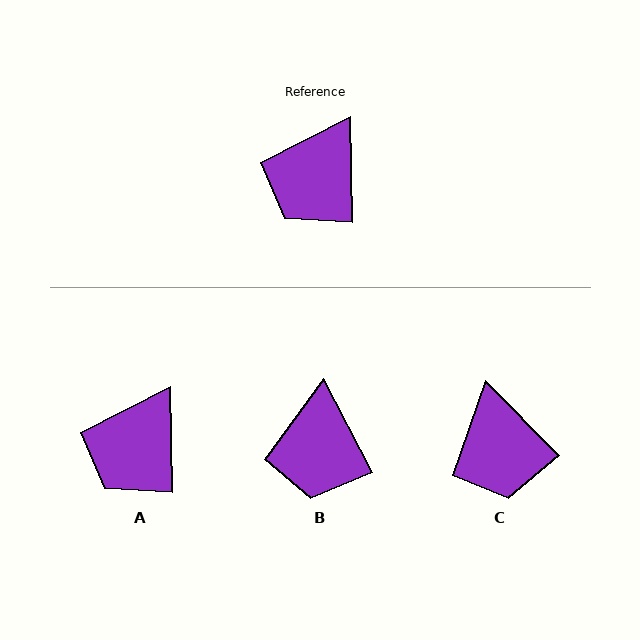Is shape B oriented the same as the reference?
No, it is off by about 27 degrees.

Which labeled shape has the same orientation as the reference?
A.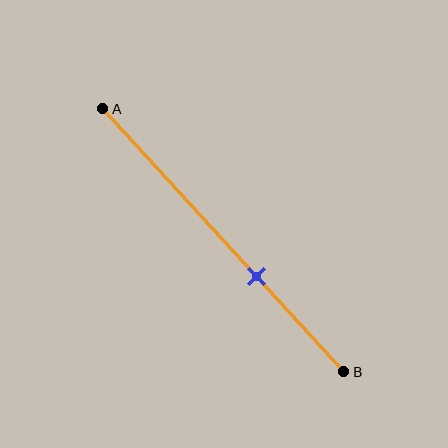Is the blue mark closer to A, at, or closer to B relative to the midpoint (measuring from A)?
The blue mark is closer to point B than the midpoint of segment AB.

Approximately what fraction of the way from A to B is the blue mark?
The blue mark is approximately 65% of the way from A to B.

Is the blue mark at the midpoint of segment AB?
No, the mark is at about 65% from A, not at the 50% midpoint.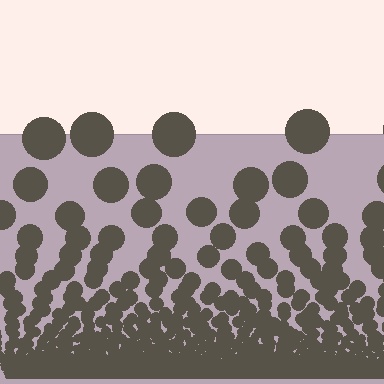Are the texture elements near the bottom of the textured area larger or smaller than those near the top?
Smaller. The gradient is inverted — elements near the bottom are smaller and denser.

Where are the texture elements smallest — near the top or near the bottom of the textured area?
Near the bottom.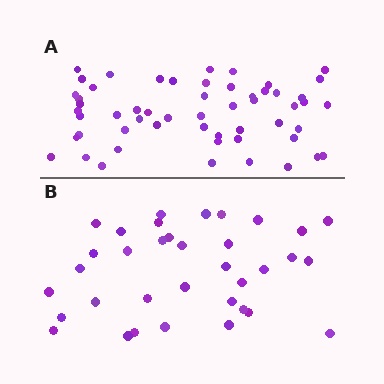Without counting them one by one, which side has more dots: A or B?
Region A (the top region) has more dots.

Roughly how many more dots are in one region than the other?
Region A has approximately 20 more dots than region B.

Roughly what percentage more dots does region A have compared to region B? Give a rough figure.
About 55% more.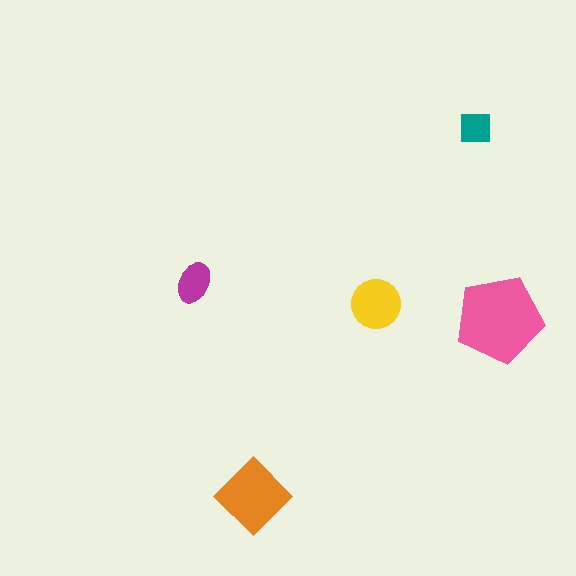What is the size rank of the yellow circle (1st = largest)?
3rd.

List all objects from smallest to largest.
The teal square, the magenta ellipse, the yellow circle, the orange diamond, the pink pentagon.